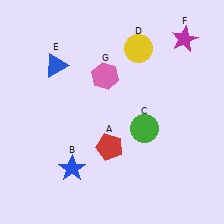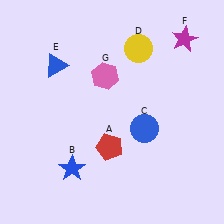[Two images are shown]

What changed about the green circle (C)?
In Image 1, C is green. In Image 2, it changed to blue.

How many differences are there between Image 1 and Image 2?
There is 1 difference between the two images.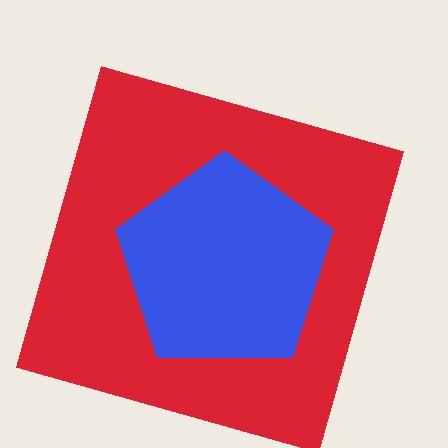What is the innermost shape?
The blue pentagon.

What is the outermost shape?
The red square.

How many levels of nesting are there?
2.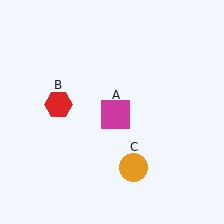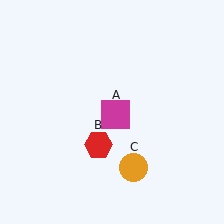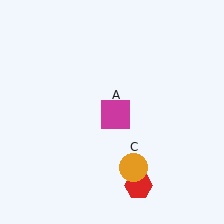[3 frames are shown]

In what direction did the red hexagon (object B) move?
The red hexagon (object B) moved down and to the right.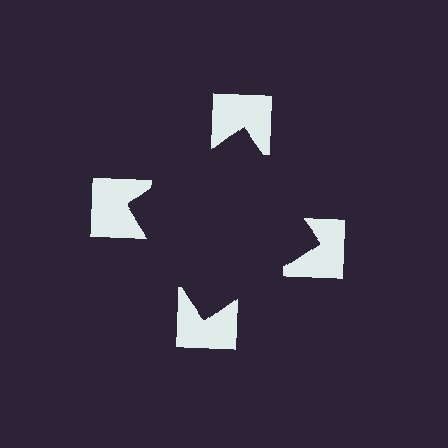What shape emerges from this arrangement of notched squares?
An illusory square — its edges are inferred from the aligned wedge cuts in the notched squares, not physically drawn.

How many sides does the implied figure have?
4 sides.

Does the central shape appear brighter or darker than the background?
It typically appears slightly darker than the background, even though no actual brightness change is drawn.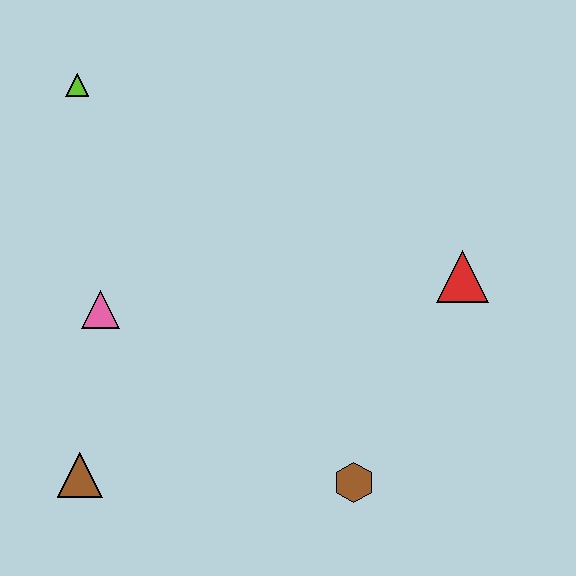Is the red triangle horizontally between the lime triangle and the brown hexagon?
No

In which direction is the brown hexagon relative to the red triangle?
The brown hexagon is below the red triangle.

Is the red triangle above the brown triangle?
Yes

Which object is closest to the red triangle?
The brown hexagon is closest to the red triangle.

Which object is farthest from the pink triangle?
The red triangle is farthest from the pink triangle.